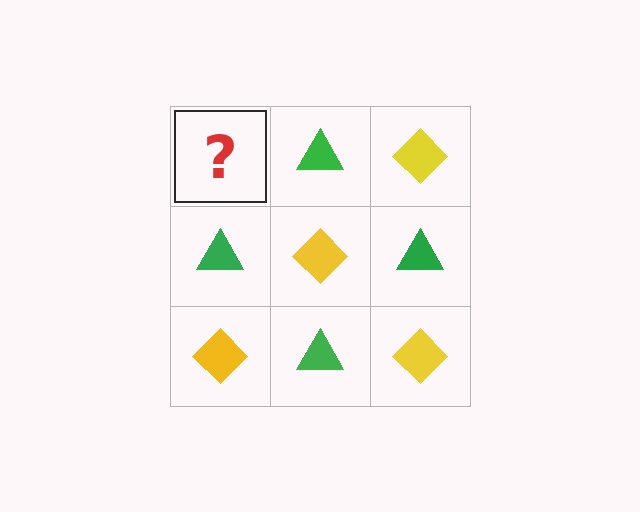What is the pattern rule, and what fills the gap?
The rule is that it alternates yellow diamond and green triangle in a checkerboard pattern. The gap should be filled with a yellow diamond.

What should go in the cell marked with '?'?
The missing cell should contain a yellow diamond.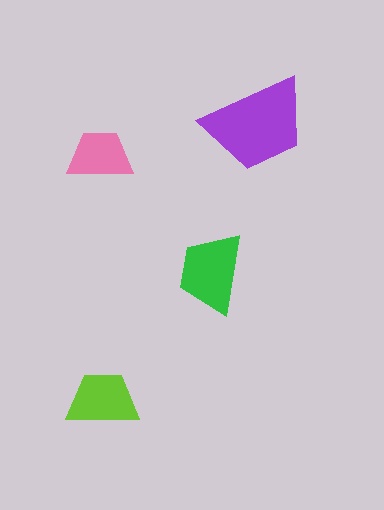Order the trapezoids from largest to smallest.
the purple one, the green one, the lime one, the pink one.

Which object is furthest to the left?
The pink trapezoid is leftmost.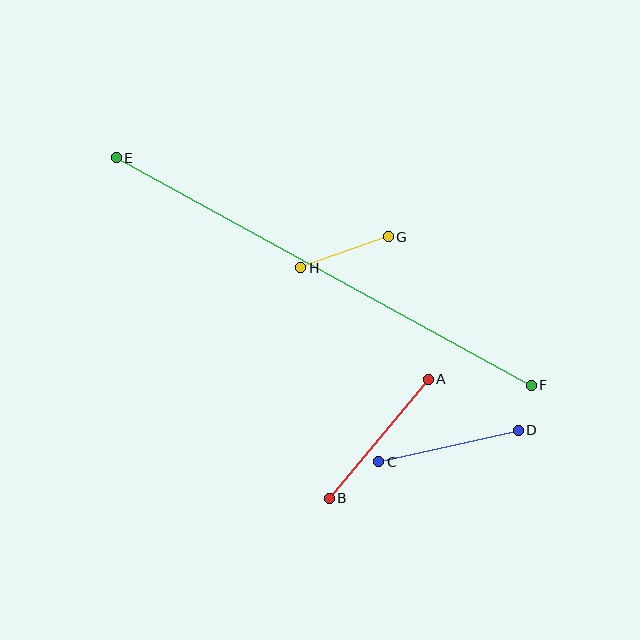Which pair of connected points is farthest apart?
Points E and F are farthest apart.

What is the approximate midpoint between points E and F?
The midpoint is at approximately (324, 271) pixels.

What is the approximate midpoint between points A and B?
The midpoint is at approximately (379, 439) pixels.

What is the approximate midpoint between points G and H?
The midpoint is at approximately (345, 252) pixels.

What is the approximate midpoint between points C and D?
The midpoint is at approximately (449, 446) pixels.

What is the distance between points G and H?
The distance is approximately 93 pixels.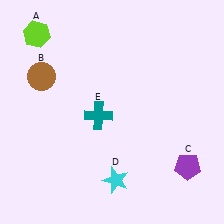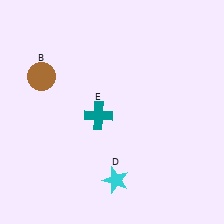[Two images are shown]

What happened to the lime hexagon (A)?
The lime hexagon (A) was removed in Image 2. It was in the top-left area of Image 1.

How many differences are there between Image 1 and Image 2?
There are 2 differences between the two images.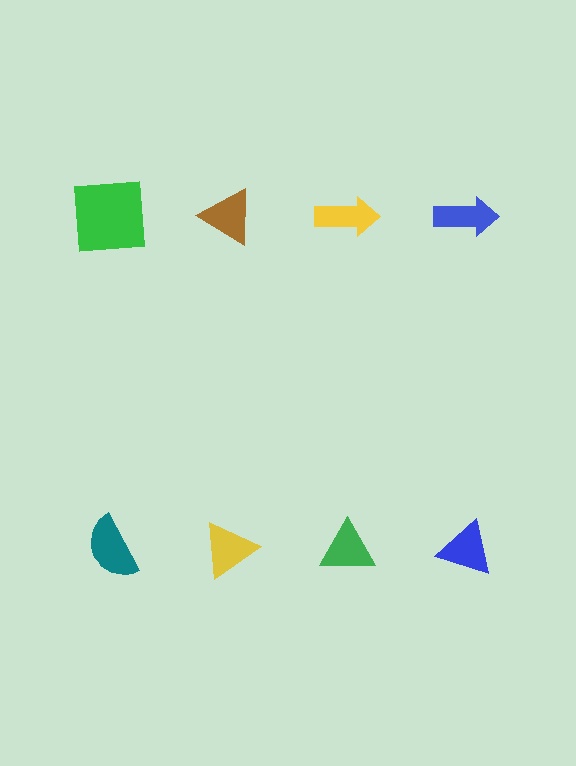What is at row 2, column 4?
A blue triangle.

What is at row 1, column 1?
A green square.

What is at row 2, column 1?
A teal semicircle.